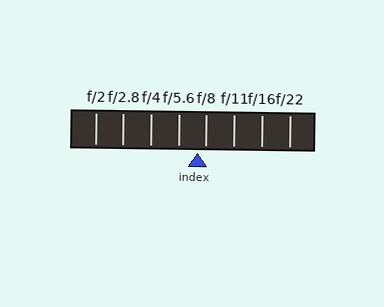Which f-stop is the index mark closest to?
The index mark is closest to f/8.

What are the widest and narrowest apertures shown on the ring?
The widest aperture shown is f/2 and the narrowest is f/22.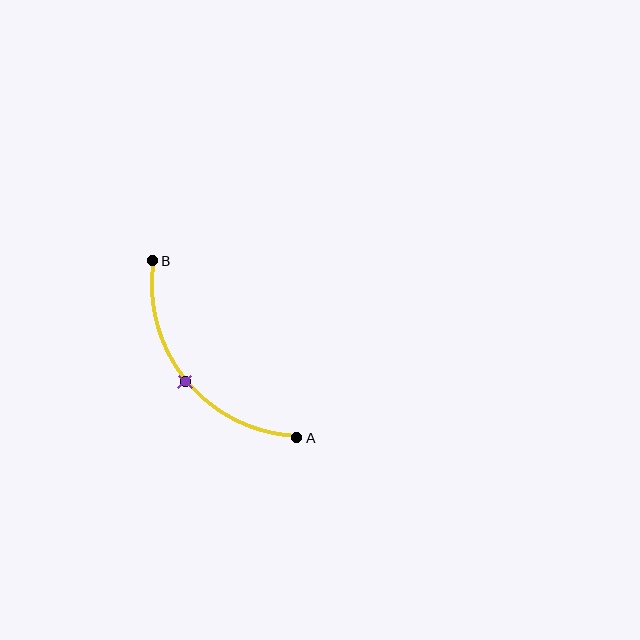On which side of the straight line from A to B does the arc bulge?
The arc bulges below and to the left of the straight line connecting A and B.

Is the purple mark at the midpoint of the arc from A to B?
Yes. The purple mark lies on the arc at equal arc-length from both A and B — it is the arc midpoint.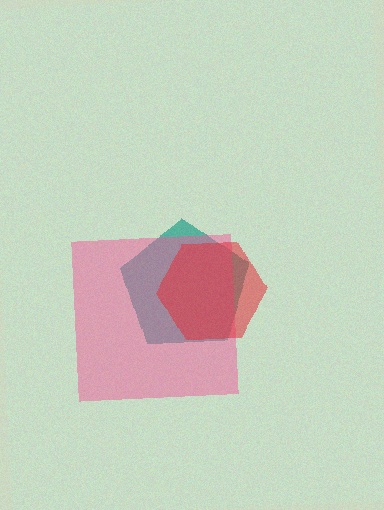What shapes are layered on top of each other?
The layered shapes are: a teal pentagon, a pink square, a red hexagon.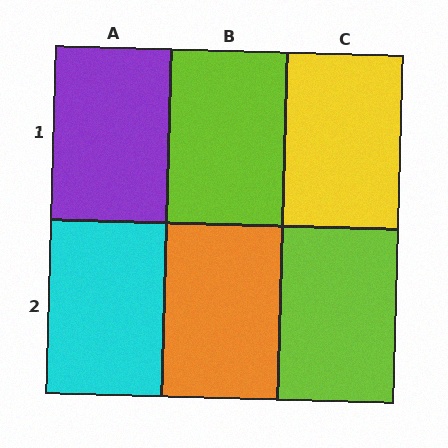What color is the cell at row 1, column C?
Yellow.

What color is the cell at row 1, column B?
Lime.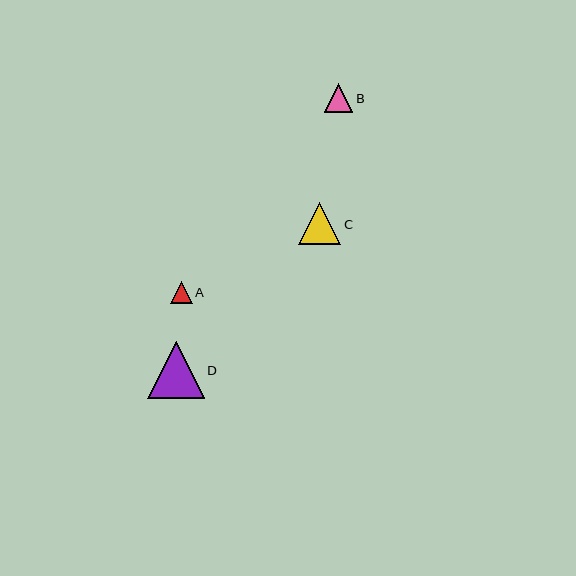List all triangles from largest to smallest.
From largest to smallest: D, C, B, A.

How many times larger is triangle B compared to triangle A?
Triangle B is approximately 1.3 times the size of triangle A.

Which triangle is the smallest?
Triangle A is the smallest with a size of approximately 22 pixels.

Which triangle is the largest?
Triangle D is the largest with a size of approximately 56 pixels.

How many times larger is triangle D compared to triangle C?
Triangle D is approximately 1.3 times the size of triangle C.